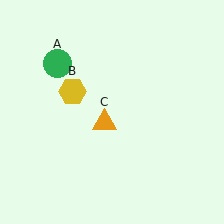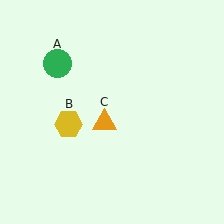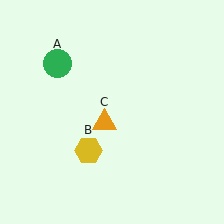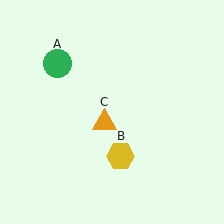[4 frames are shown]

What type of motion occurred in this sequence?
The yellow hexagon (object B) rotated counterclockwise around the center of the scene.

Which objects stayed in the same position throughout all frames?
Green circle (object A) and orange triangle (object C) remained stationary.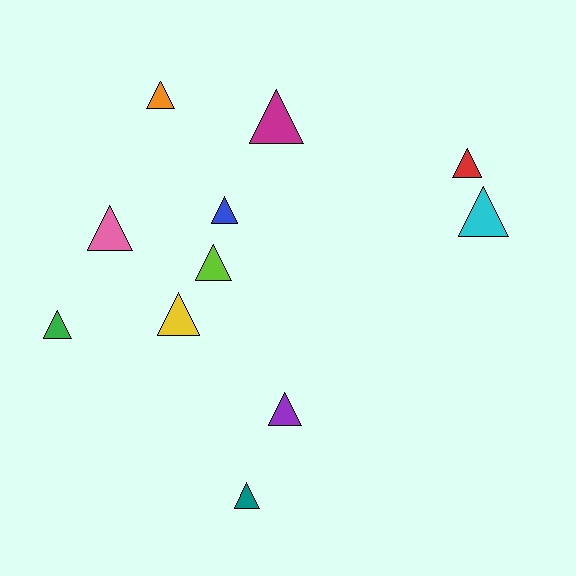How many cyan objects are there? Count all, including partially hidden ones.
There is 1 cyan object.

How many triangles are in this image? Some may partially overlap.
There are 11 triangles.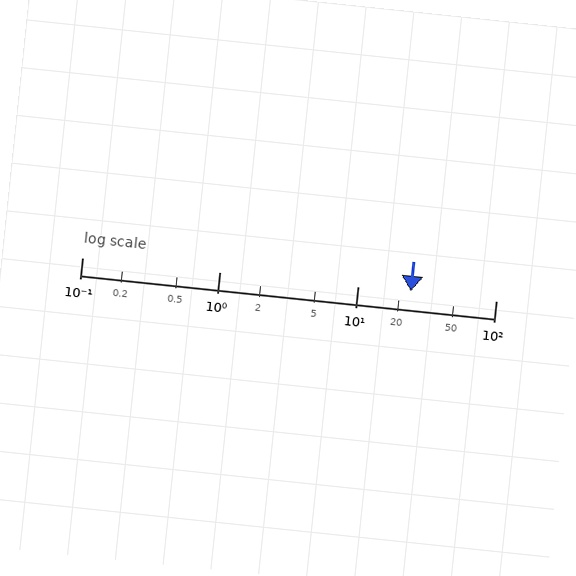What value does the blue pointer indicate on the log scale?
The pointer indicates approximately 24.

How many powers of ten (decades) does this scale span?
The scale spans 3 decades, from 0.1 to 100.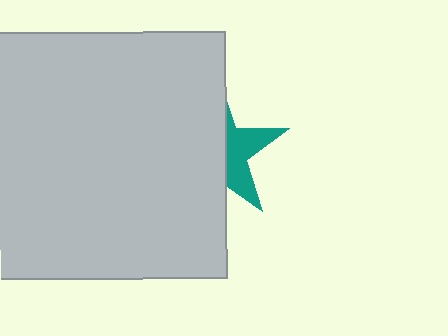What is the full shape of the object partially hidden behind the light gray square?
The partially hidden object is a teal star.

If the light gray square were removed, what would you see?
You would see the complete teal star.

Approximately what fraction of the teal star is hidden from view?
Roughly 63% of the teal star is hidden behind the light gray square.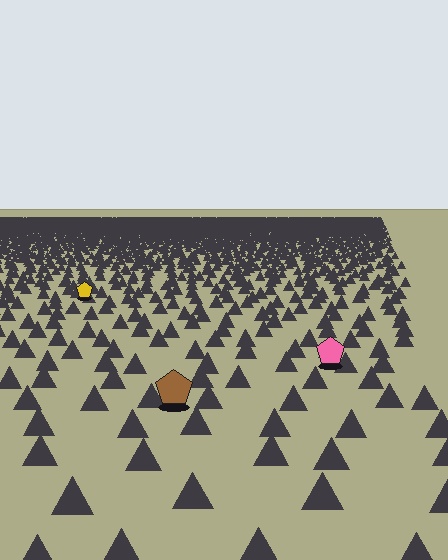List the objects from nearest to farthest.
From nearest to farthest: the brown pentagon, the pink pentagon, the yellow pentagon.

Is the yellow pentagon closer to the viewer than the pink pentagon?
No. The pink pentagon is closer — you can tell from the texture gradient: the ground texture is coarser near it.